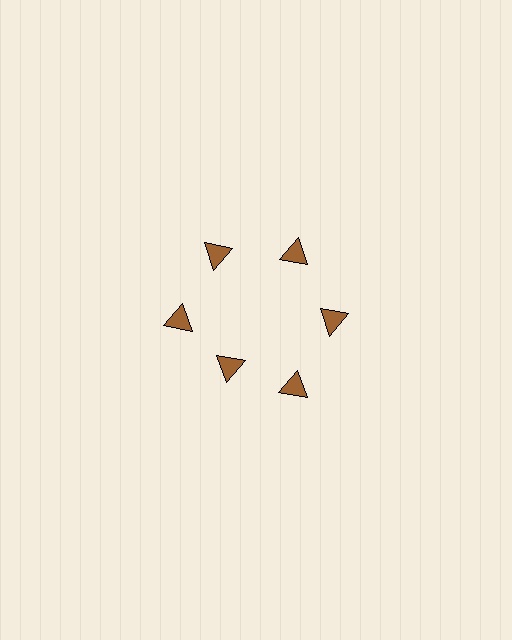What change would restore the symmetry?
The symmetry would be restored by moving it outward, back onto the ring so that all 6 triangles sit at equal angles and equal distance from the center.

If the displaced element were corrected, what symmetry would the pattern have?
It would have 6-fold rotational symmetry — the pattern would map onto itself every 60 degrees.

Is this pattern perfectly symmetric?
No. The 6 brown triangles are arranged in a ring, but one element near the 7 o'clock position is pulled inward toward the center, breaking the 6-fold rotational symmetry.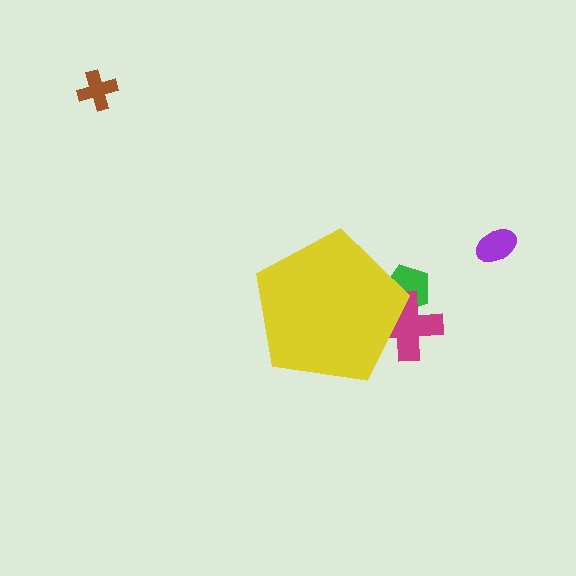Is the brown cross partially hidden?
No, the brown cross is fully visible.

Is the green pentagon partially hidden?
Yes, the green pentagon is partially hidden behind the yellow pentagon.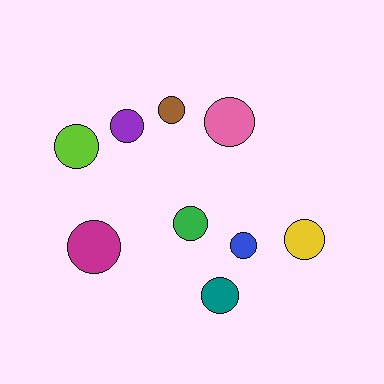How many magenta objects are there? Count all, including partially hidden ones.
There is 1 magenta object.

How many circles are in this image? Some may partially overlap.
There are 9 circles.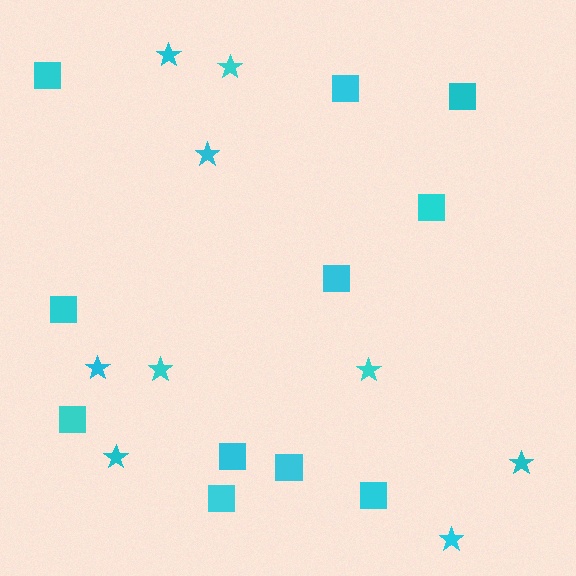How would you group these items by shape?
There are 2 groups: one group of squares (11) and one group of stars (9).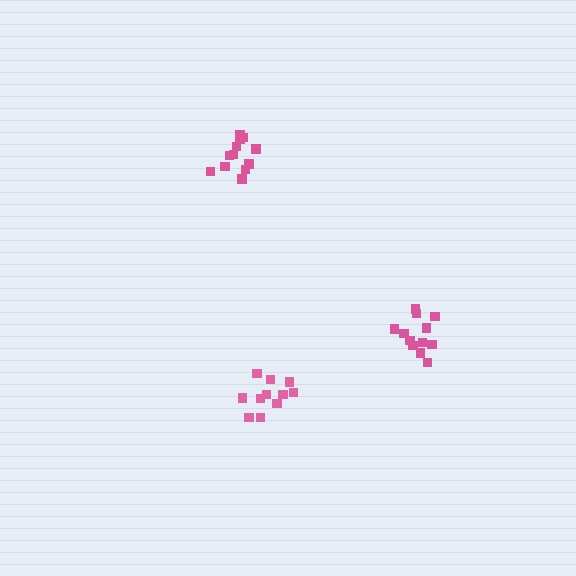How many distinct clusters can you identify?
There are 3 distinct clusters.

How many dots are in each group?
Group 1: 12 dots, Group 2: 12 dots, Group 3: 11 dots (35 total).